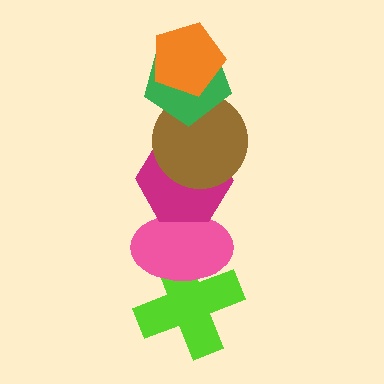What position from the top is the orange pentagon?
The orange pentagon is 1st from the top.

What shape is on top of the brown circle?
The green pentagon is on top of the brown circle.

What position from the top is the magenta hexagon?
The magenta hexagon is 4th from the top.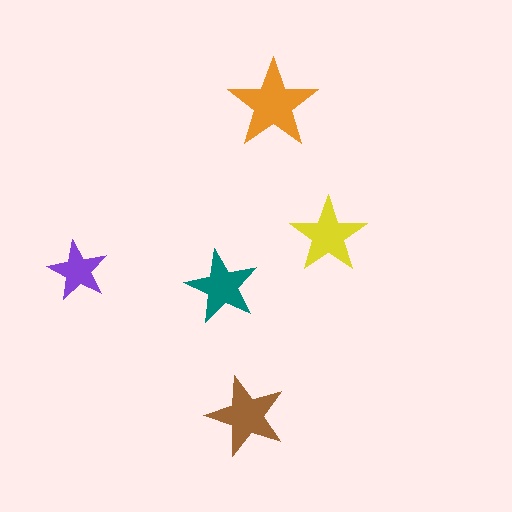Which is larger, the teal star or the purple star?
The teal one.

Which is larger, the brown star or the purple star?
The brown one.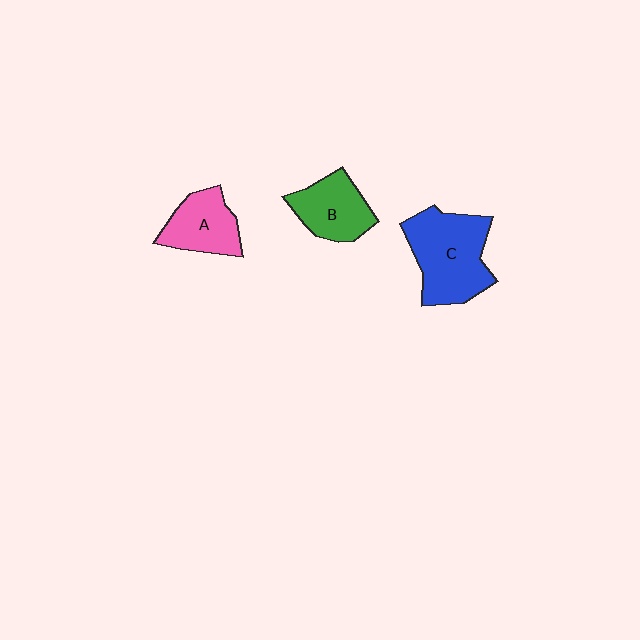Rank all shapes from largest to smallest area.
From largest to smallest: C (blue), B (green), A (pink).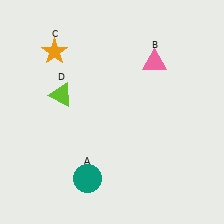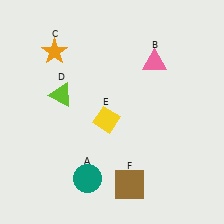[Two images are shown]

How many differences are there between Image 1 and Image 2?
There are 2 differences between the two images.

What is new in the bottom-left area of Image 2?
A yellow diamond (E) was added in the bottom-left area of Image 2.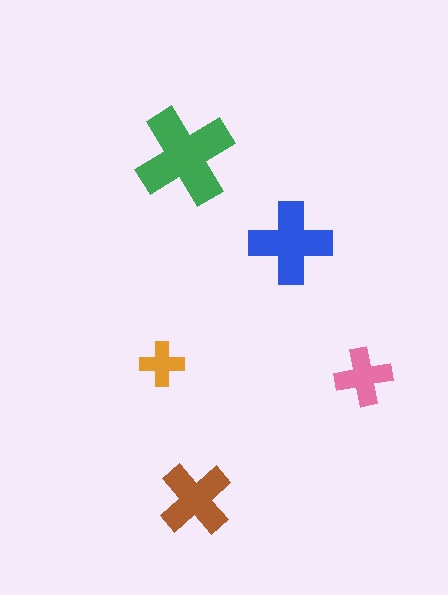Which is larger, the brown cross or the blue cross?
The blue one.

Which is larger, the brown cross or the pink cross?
The brown one.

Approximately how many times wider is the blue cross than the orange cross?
About 2 times wider.